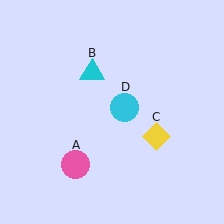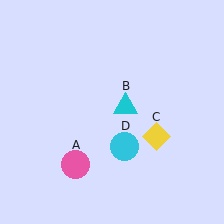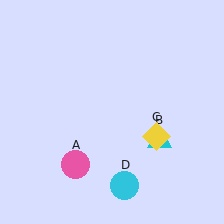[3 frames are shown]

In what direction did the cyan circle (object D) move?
The cyan circle (object D) moved down.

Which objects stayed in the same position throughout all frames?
Pink circle (object A) and yellow diamond (object C) remained stationary.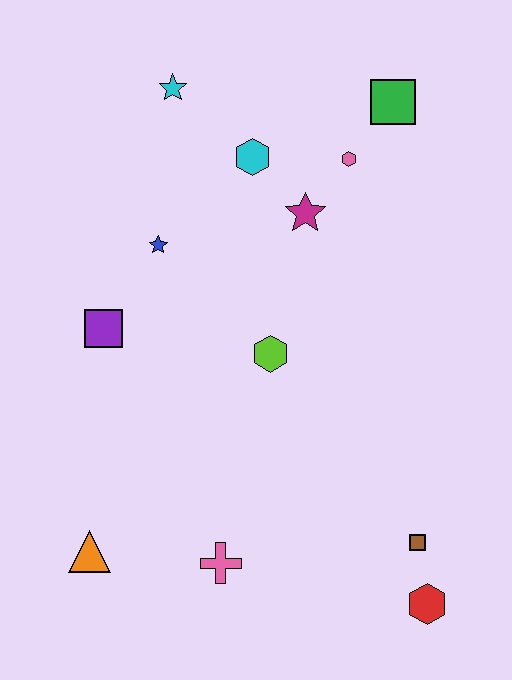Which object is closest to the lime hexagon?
The magenta star is closest to the lime hexagon.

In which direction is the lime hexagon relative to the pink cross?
The lime hexagon is above the pink cross.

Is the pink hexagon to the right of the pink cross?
Yes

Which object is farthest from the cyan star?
The red hexagon is farthest from the cyan star.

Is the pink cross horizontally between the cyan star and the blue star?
No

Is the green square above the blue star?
Yes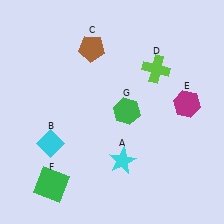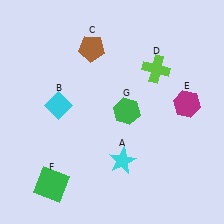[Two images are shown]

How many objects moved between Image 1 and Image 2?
1 object moved between the two images.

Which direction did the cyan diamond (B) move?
The cyan diamond (B) moved up.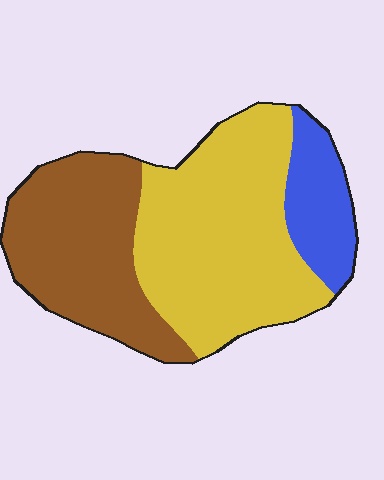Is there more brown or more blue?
Brown.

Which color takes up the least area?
Blue, at roughly 15%.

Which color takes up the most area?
Yellow, at roughly 50%.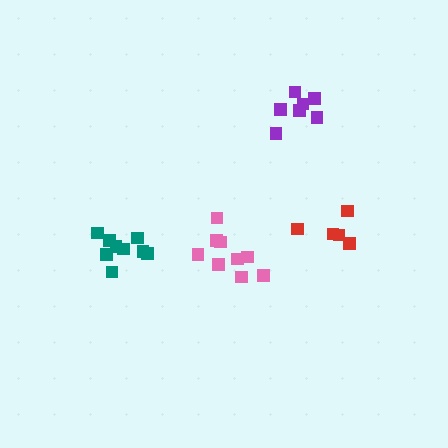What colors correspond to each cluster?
The clusters are colored: pink, teal, red, purple.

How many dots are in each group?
Group 1: 9 dots, Group 2: 9 dots, Group 3: 5 dots, Group 4: 7 dots (30 total).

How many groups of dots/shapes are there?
There are 4 groups.